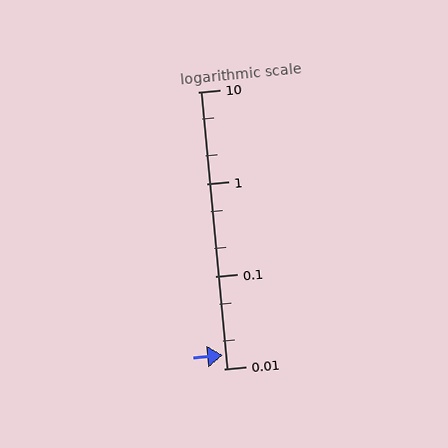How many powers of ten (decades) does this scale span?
The scale spans 3 decades, from 0.01 to 10.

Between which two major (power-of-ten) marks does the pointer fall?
The pointer is between 0.01 and 0.1.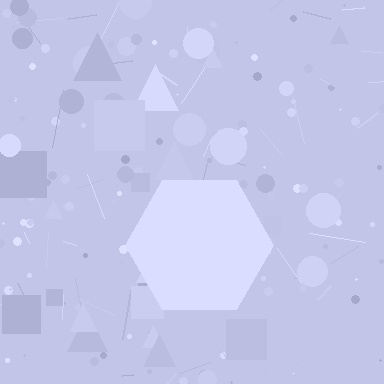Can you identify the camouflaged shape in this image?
The camouflaged shape is a hexagon.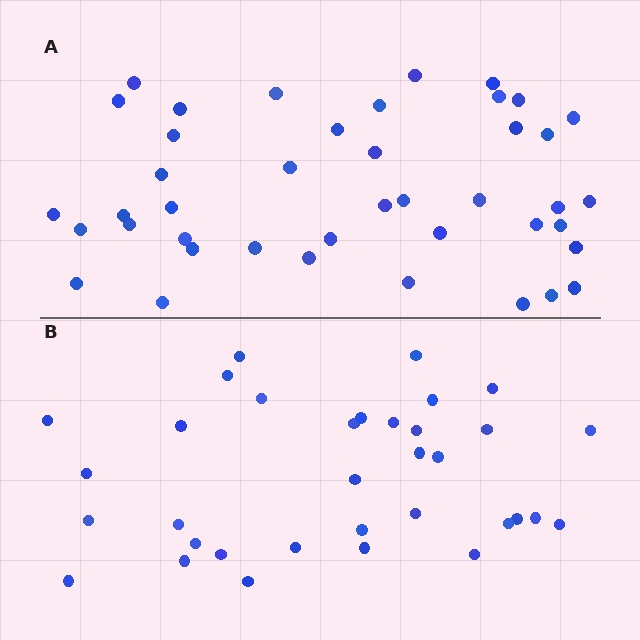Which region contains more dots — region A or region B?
Region A (the top region) has more dots.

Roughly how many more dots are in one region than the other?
Region A has roughly 8 or so more dots than region B.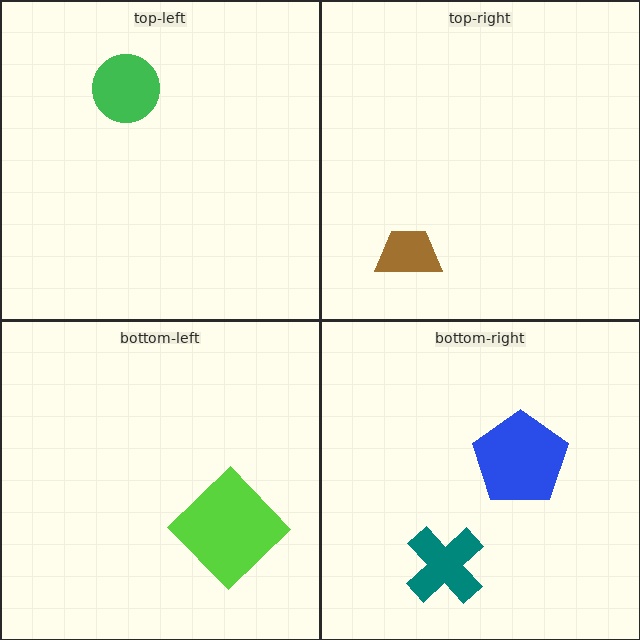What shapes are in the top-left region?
The green circle.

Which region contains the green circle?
The top-left region.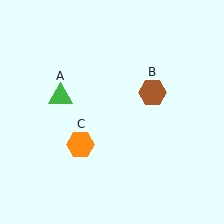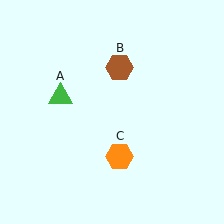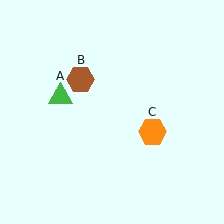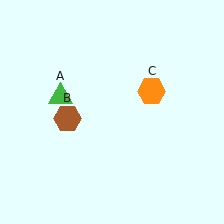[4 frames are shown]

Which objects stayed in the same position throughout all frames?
Green triangle (object A) remained stationary.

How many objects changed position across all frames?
2 objects changed position: brown hexagon (object B), orange hexagon (object C).